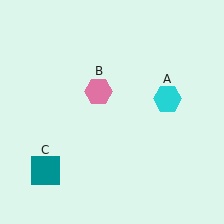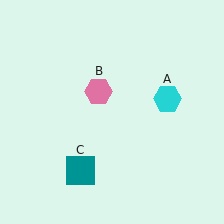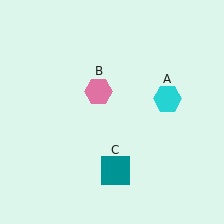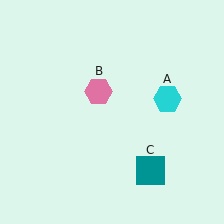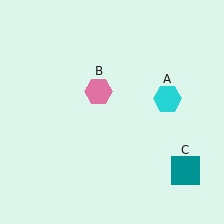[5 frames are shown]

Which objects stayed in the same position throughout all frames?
Cyan hexagon (object A) and pink hexagon (object B) remained stationary.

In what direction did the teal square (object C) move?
The teal square (object C) moved right.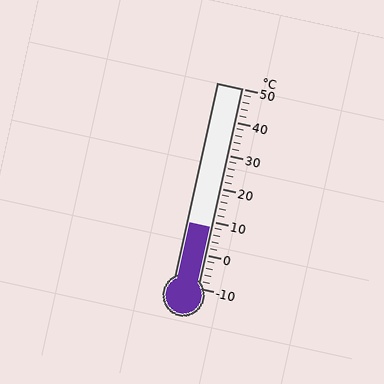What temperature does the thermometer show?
The thermometer shows approximately 8°C.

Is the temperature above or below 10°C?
The temperature is below 10°C.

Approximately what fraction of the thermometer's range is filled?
The thermometer is filled to approximately 30% of its range.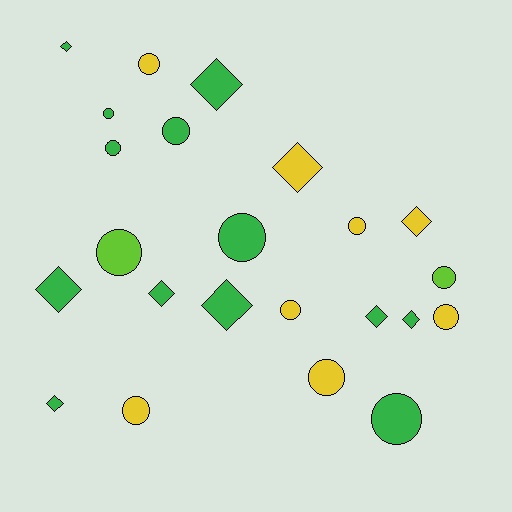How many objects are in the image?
There are 23 objects.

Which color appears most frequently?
Green, with 13 objects.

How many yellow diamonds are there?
There are 2 yellow diamonds.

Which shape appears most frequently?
Circle, with 13 objects.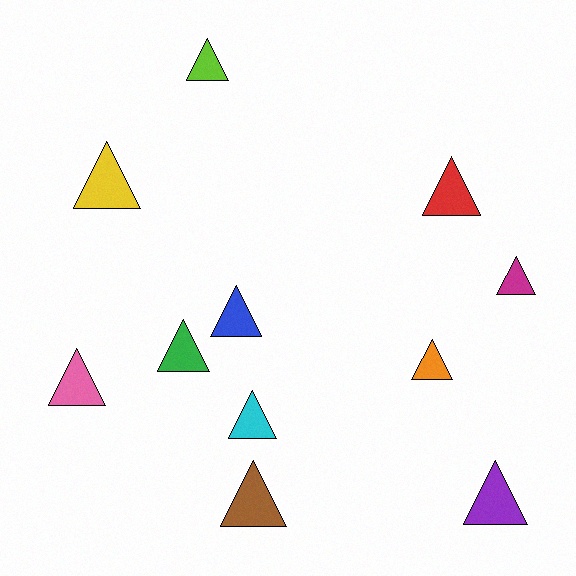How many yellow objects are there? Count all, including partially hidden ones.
There is 1 yellow object.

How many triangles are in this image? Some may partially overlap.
There are 11 triangles.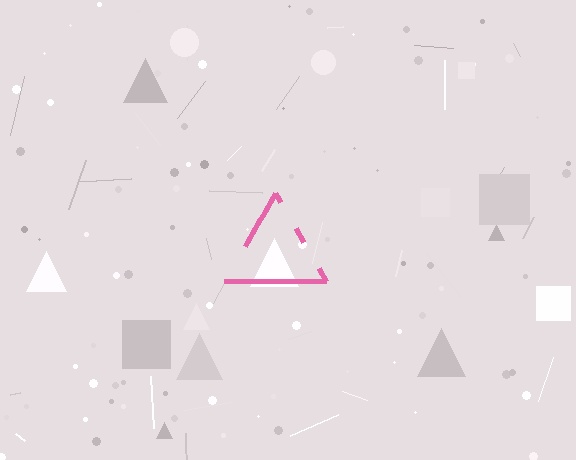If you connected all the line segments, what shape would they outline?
They would outline a triangle.